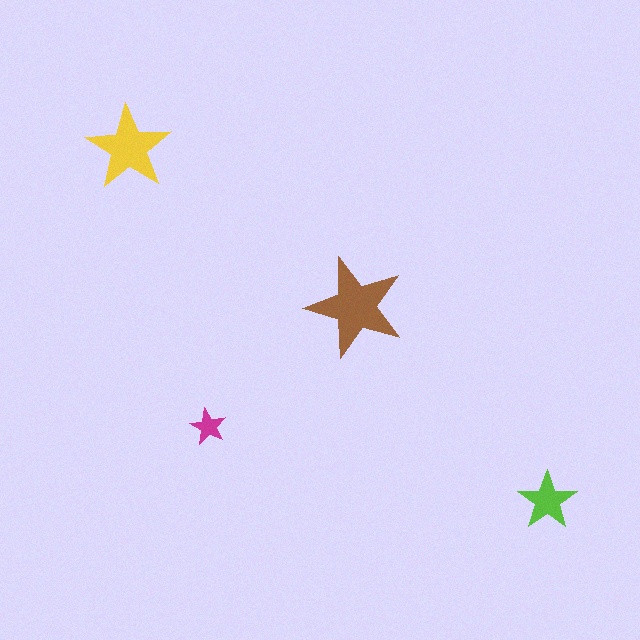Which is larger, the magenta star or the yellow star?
The yellow one.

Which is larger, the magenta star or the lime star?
The lime one.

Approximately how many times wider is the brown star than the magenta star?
About 2.5 times wider.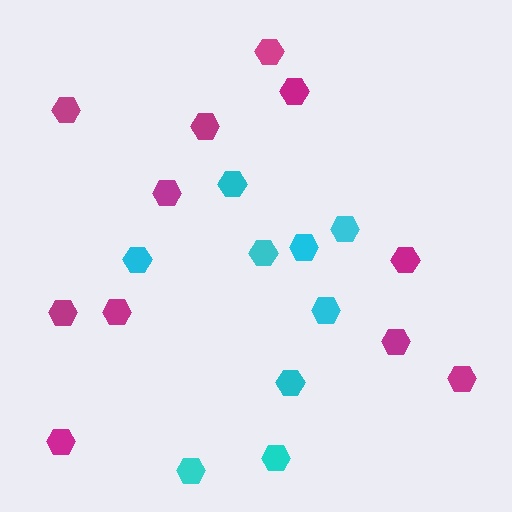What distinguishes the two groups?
There are 2 groups: one group of cyan hexagons (9) and one group of magenta hexagons (11).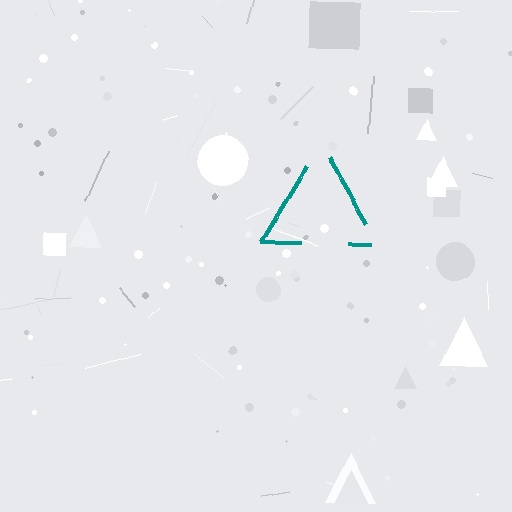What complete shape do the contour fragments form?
The contour fragments form a triangle.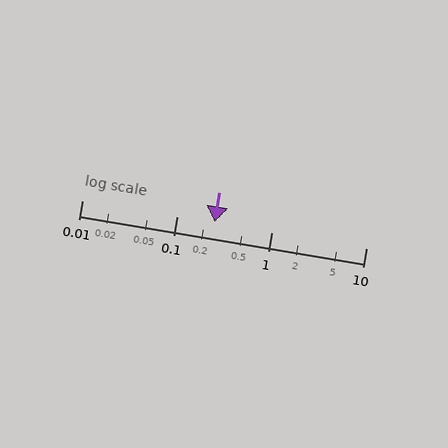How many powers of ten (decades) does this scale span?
The scale spans 3 decades, from 0.01 to 10.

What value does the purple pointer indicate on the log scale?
The pointer indicates approximately 0.25.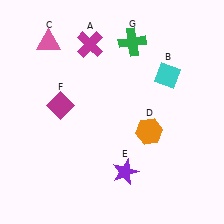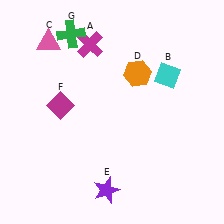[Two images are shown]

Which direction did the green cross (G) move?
The green cross (G) moved left.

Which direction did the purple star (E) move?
The purple star (E) moved left.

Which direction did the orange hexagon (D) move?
The orange hexagon (D) moved up.